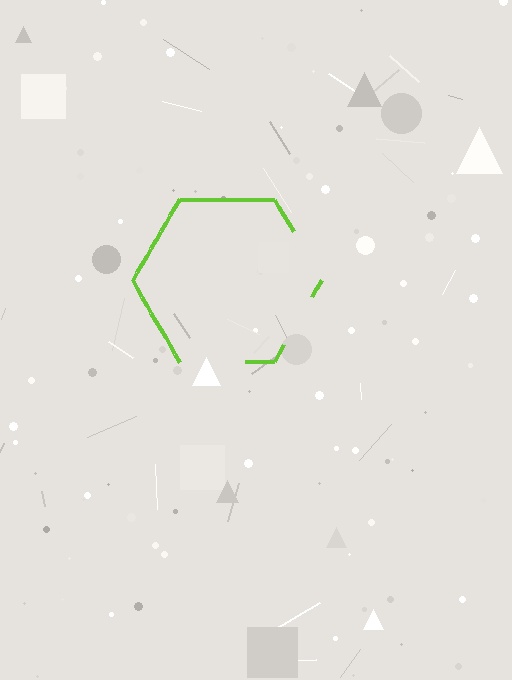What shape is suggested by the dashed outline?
The dashed outline suggests a hexagon.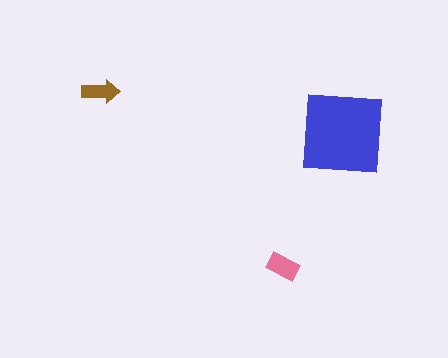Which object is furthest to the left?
The brown arrow is leftmost.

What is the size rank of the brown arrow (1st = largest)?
3rd.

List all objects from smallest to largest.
The brown arrow, the pink rectangle, the blue square.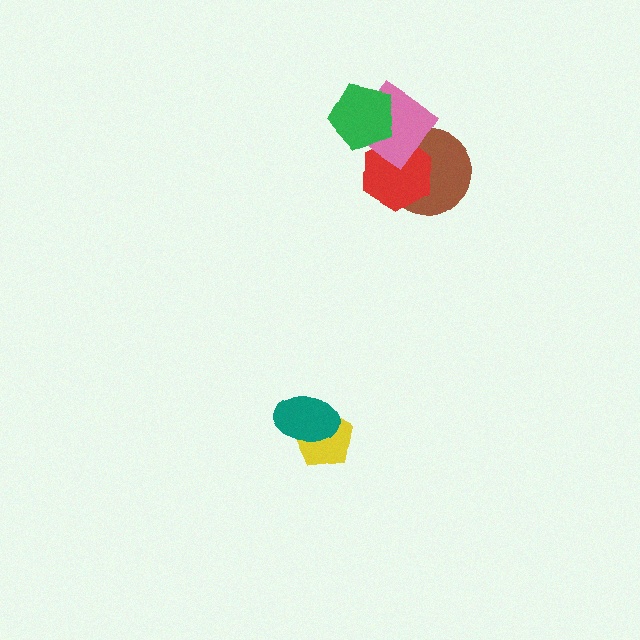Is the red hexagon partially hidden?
Yes, it is partially covered by another shape.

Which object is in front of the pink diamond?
The green pentagon is in front of the pink diamond.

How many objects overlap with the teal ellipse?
1 object overlaps with the teal ellipse.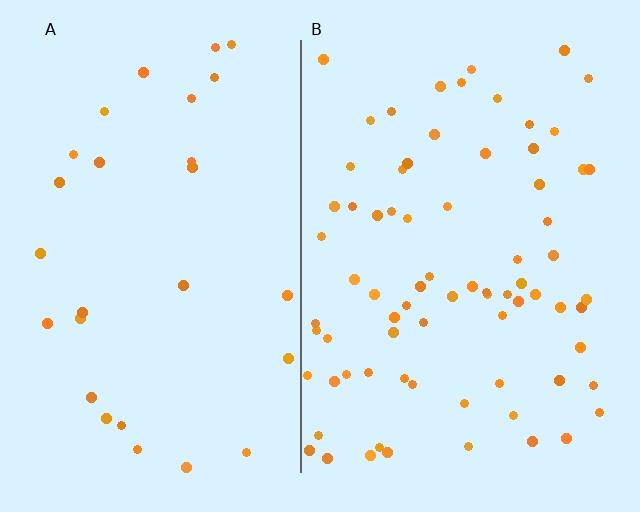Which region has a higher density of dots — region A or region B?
B (the right).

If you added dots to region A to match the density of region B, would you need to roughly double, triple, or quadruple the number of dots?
Approximately triple.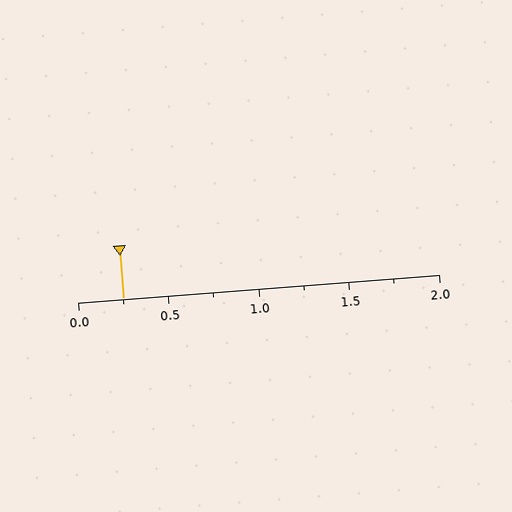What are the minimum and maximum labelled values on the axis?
The axis runs from 0.0 to 2.0.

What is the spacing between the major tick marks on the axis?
The major ticks are spaced 0.5 apart.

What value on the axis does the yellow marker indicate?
The marker indicates approximately 0.25.